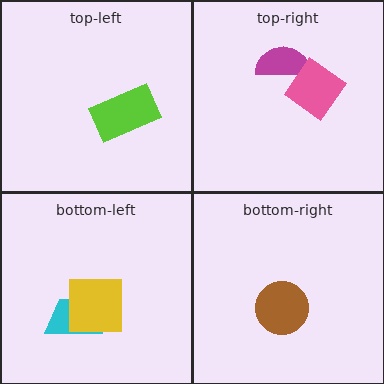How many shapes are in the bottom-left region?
2.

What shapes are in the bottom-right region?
The brown circle.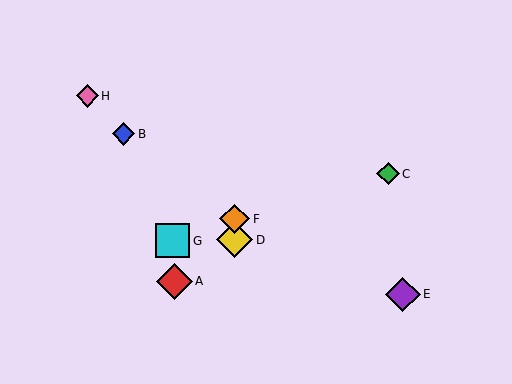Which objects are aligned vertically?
Objects D, F are aligned vertically.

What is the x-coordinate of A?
Object A is at x≈174.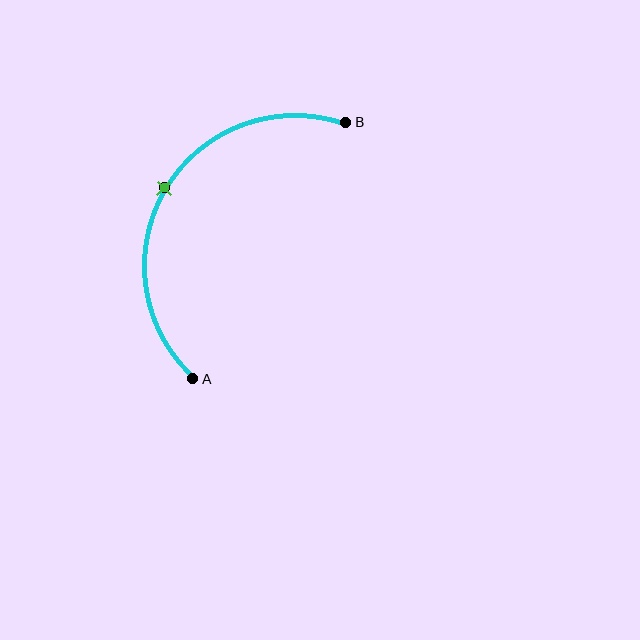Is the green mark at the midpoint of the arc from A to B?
Yes. The green mark lies on the arc at equal arc-length from both A and B — it is the arc midpoint.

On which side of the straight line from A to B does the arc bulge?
The arc bulges to the left of the straight line connecting A and B.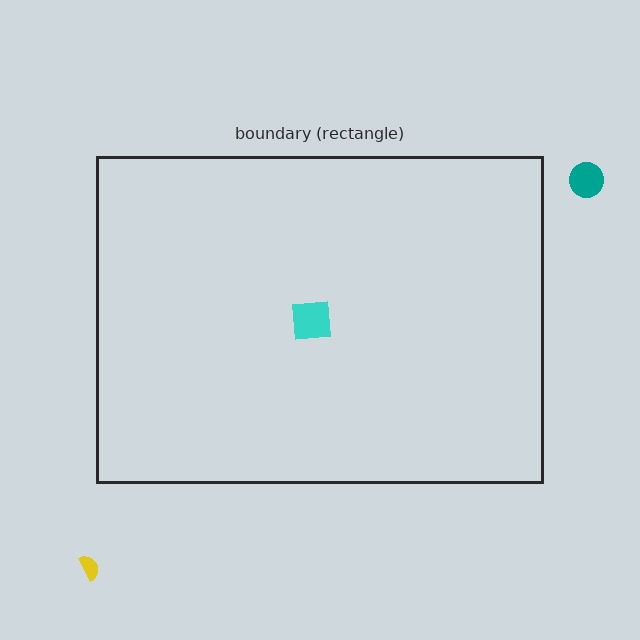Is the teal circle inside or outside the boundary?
Outside.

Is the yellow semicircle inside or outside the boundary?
Outside.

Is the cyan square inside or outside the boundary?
Inside.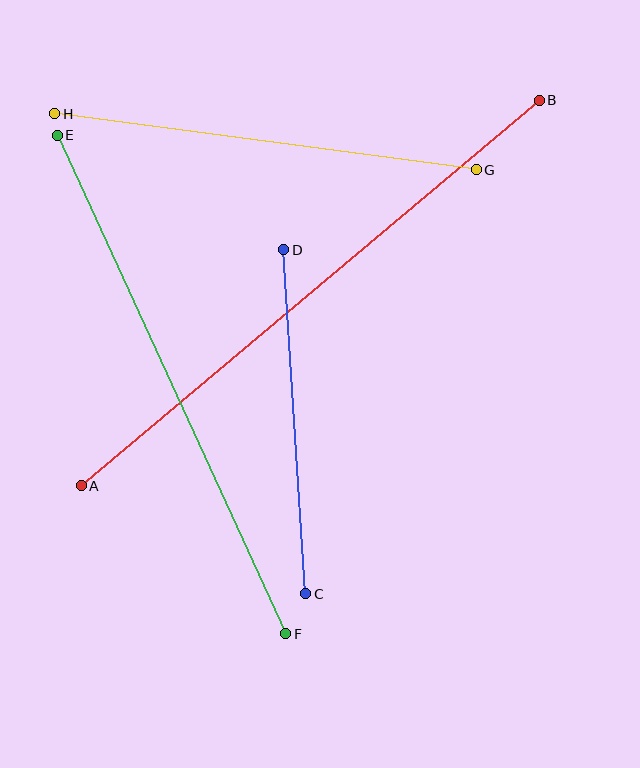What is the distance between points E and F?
The distance is approximately 548 pixels.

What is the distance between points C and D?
The distance is approximately 344 pixels.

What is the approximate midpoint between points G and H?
The midpoint is at approximately (266, 142) pixels.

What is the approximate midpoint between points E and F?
The midpoint is at approximately (171, 384) pixels.